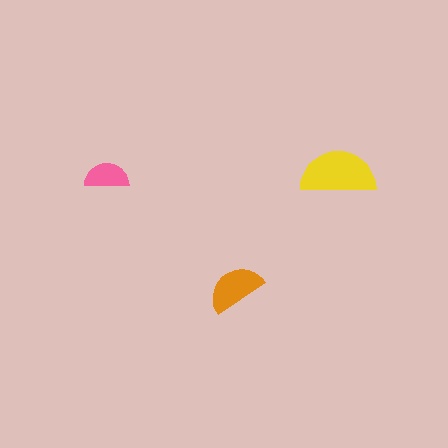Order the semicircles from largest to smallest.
the yellow one, the orange one, the pink one.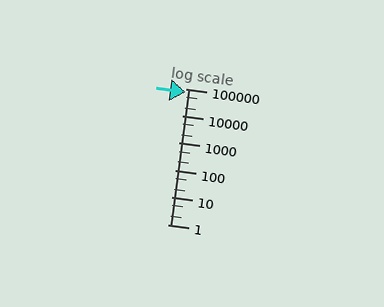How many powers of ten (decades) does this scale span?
The scale spans 5 decades, from 1 to 100000.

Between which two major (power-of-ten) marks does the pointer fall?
The pointer is between 10000 and 100000.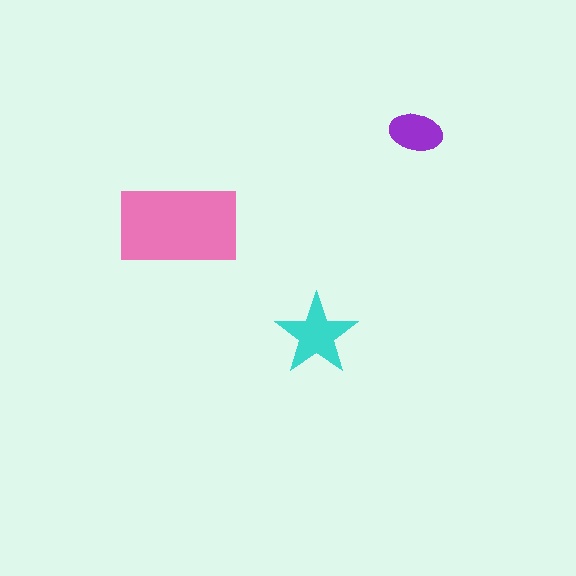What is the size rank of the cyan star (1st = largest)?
2nd.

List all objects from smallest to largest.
The purple ellipse, the cyan star, the pink rectangle.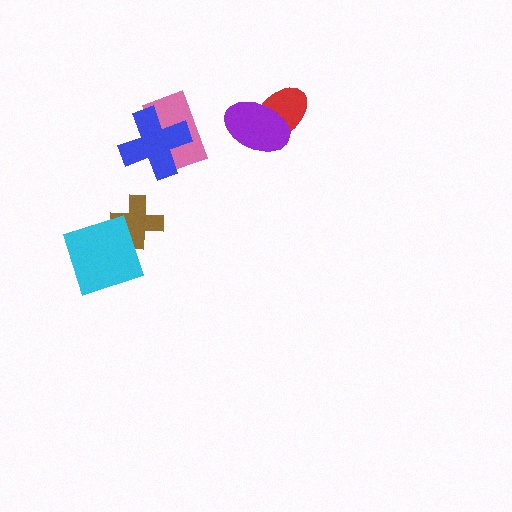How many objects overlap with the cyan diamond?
1 object overlaps with the cyan diamond.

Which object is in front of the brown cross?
The cyan diamond is in front of the brown cross.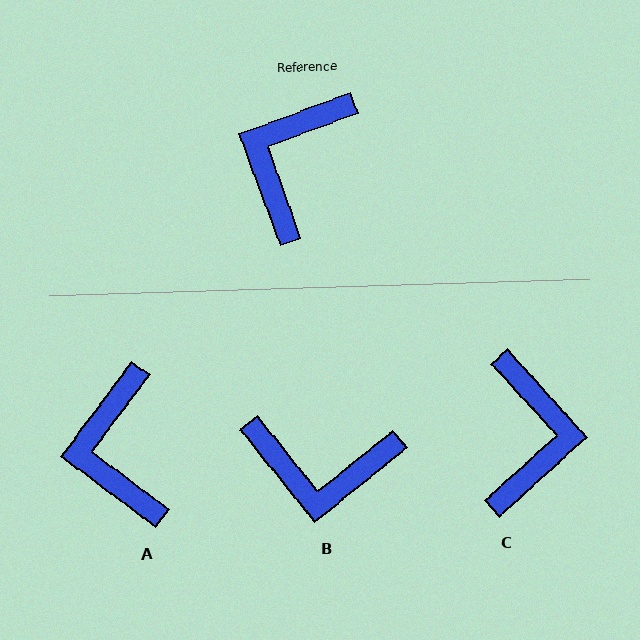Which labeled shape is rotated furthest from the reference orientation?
C, about 158 degrees away.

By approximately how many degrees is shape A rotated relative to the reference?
Approximately 33 degrees counter-clockwise.